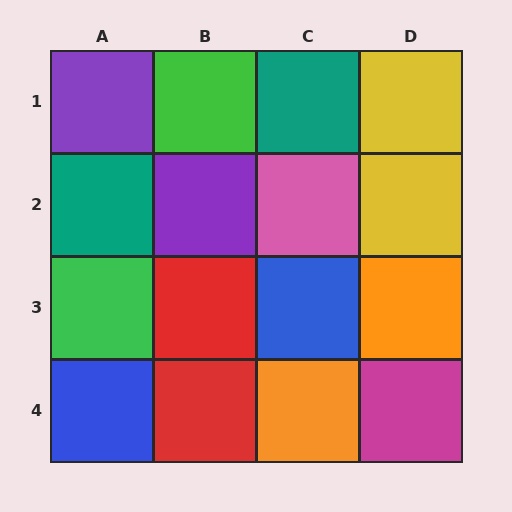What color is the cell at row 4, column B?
Red.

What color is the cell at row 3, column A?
Green.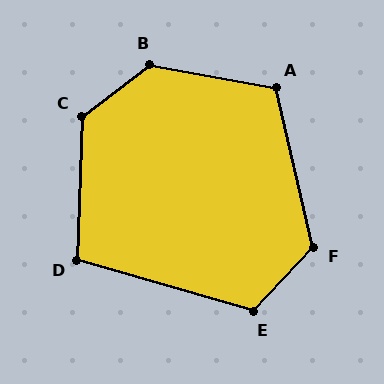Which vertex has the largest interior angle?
B, at approximately 133 degrees.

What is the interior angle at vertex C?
Approximately 129 degrees (obtuse).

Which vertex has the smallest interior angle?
D, at approximately 104 degrees.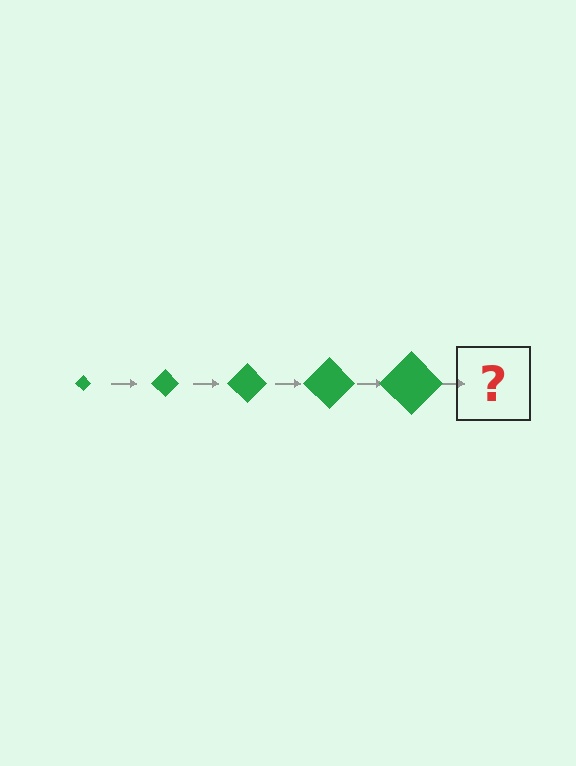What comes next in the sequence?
The next element should be a green diamond, larger than the previous one.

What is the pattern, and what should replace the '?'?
The pattern is that the diamond gets progressively larger each step. The '?' should be a green diamond, larger than the previous one.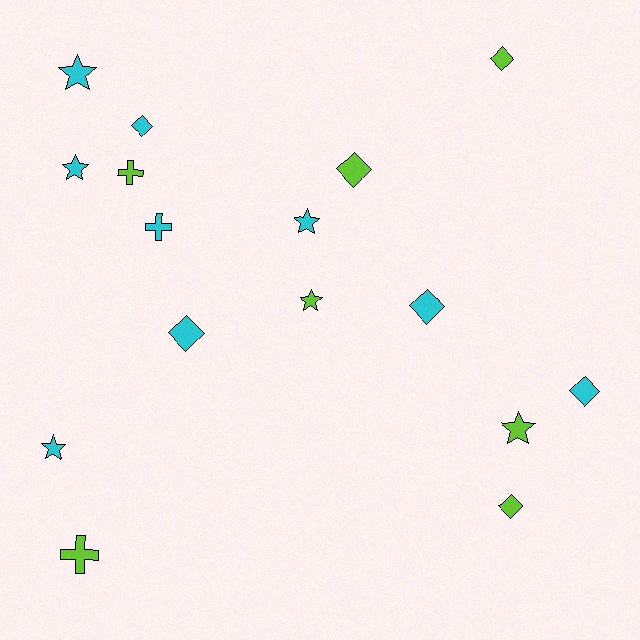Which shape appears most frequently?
Diamond, with 7 objects.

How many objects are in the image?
There are 16 objects.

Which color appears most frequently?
Cyan, with 9 objects.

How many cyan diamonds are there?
There are 4 cyan diamonds.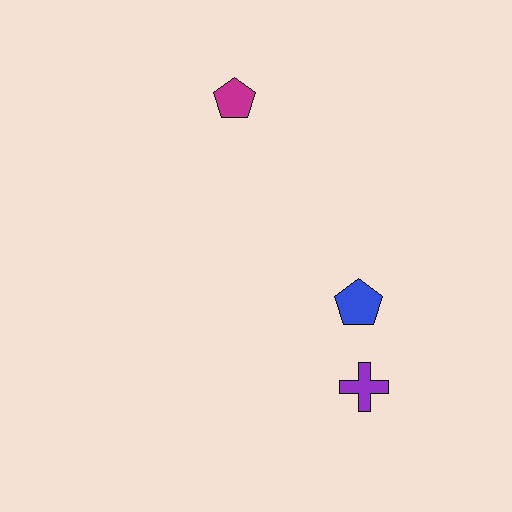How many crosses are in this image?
There is 1 cross.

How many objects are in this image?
There are 3 objects.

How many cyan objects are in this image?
There are no cyan objects.